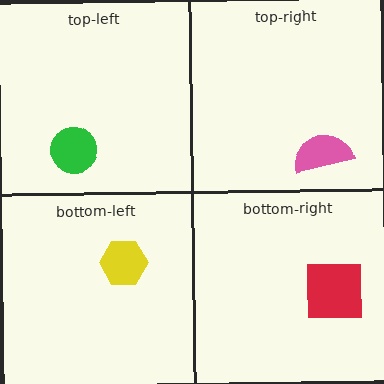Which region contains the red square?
The bottom-right region.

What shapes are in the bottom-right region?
The red square.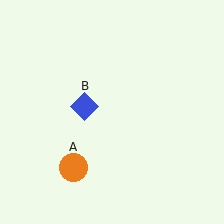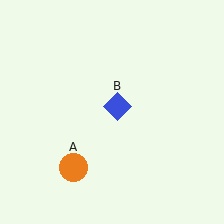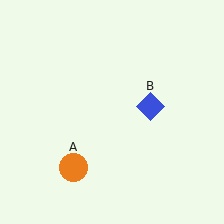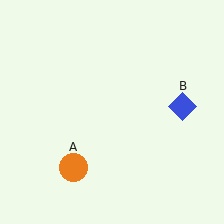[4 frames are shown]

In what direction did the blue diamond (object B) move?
The blue diamond (object B) moved right.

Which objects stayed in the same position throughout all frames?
Orange circle (object A) remained stationary.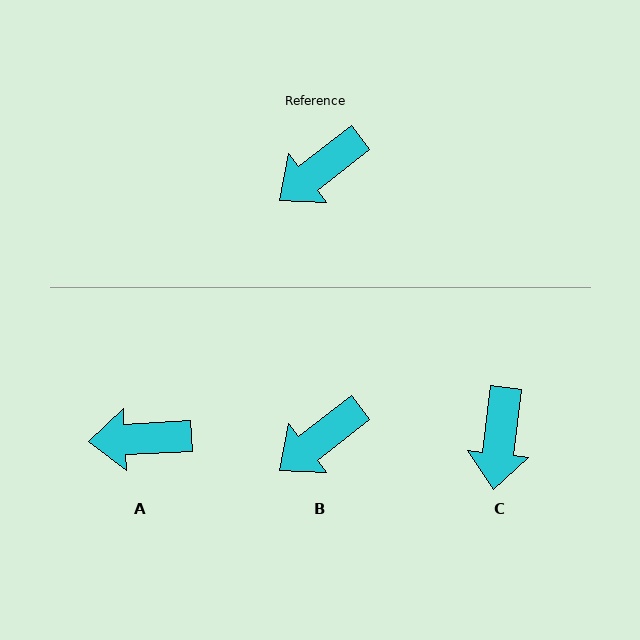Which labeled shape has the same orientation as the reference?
B.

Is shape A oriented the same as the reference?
No, it is off by about 35 degrees.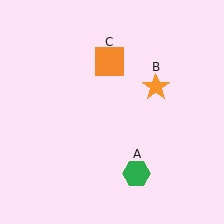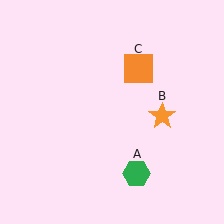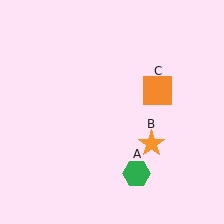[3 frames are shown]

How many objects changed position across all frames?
2 objects changed position: orange star (object B), orange square (object C).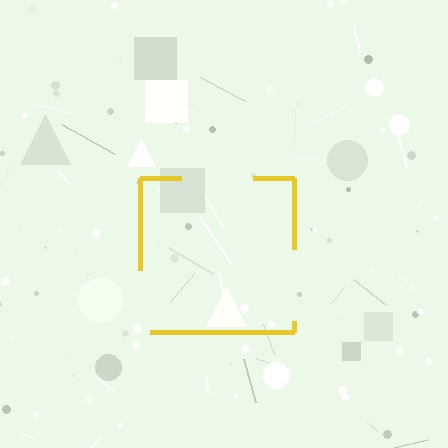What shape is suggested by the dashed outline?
The dashed outline suggests a square.